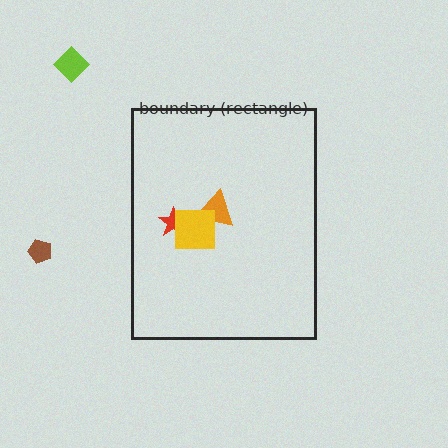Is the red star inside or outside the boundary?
Inside.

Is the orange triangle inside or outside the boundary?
Inside.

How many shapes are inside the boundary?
3 inside, 2 outside.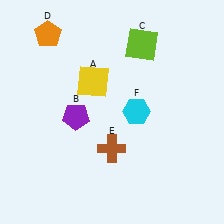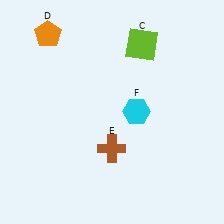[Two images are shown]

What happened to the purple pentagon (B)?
The purple pentagon (B) was removed in Image 2. It was in the bottom-left area of Image 1.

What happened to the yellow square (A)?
The yellow square (A) was removed in Image 2. It was in the top-left area of Image 1.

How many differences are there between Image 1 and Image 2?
There are 2 differences between the two images.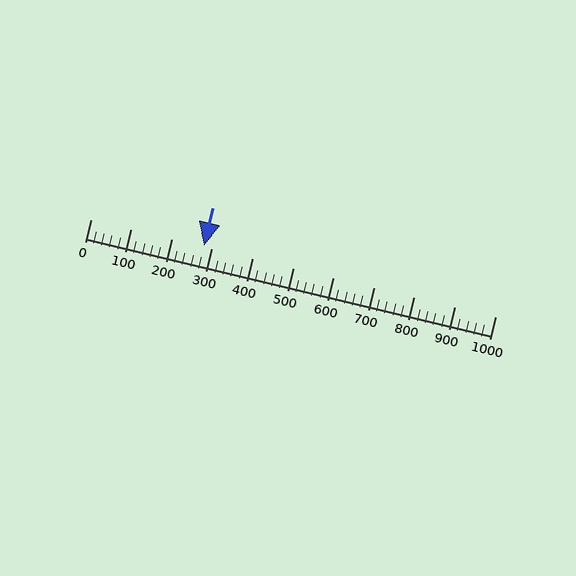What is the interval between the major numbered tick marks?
The major tick marks are spaced 100 units apart.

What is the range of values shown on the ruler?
The ruler shows values from 0 to 1000.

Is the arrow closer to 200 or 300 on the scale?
The arrow is closer to 300.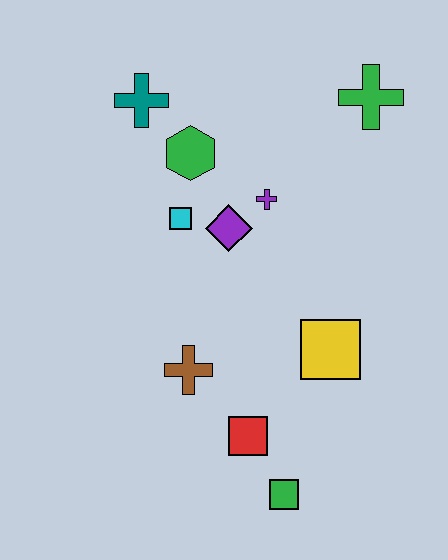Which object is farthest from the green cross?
The green square is farthest from the green cross.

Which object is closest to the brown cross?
The red square is closest to the brown cross.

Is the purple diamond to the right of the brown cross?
Yes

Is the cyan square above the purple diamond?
Yes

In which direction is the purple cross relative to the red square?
The purple cross is above the red square.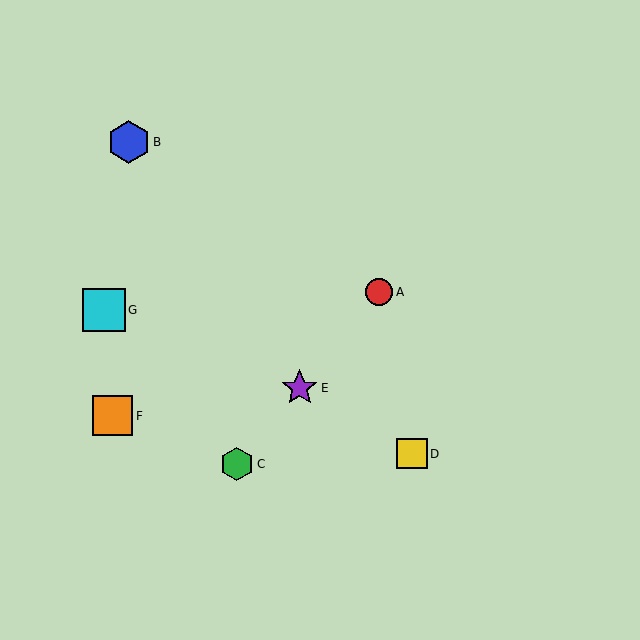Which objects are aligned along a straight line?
Objects A, C, E are aligned along a straight line.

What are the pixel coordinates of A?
Object A is at (379, 292).